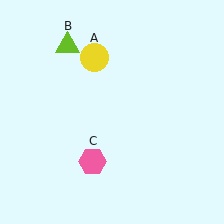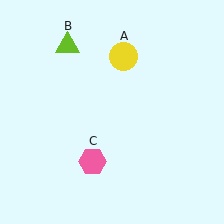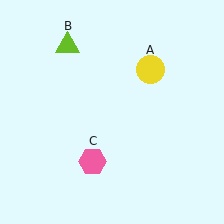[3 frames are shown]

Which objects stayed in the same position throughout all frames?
Lime triangle (object B) and pink hexagon (object C) remained stationary.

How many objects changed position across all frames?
1 object changed position: yellow circle (object A).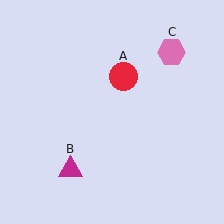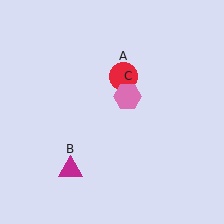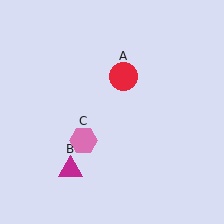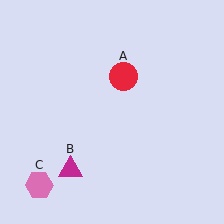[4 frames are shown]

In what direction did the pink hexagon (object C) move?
The pink hexagon (object C) moved down and to the left.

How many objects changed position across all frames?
1 object changed position: pink hexagon (object C).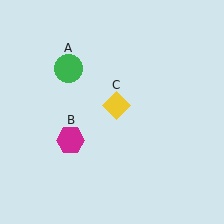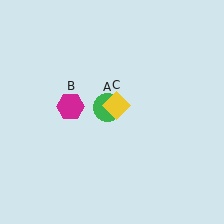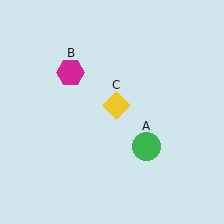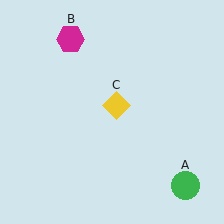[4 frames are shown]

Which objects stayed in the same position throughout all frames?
Yellow diamond (object C) remained stationary.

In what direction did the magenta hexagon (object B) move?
The magenta hexagon (object B) moved up.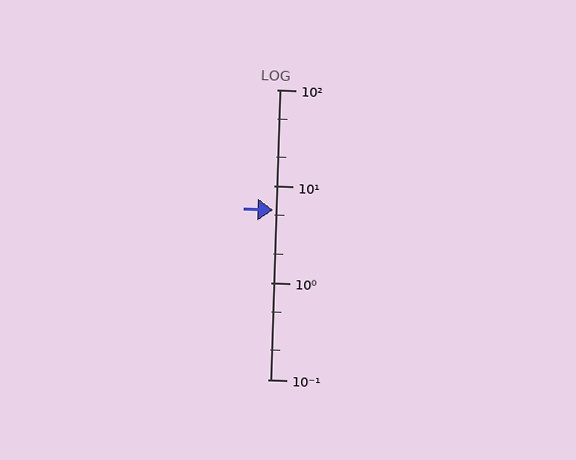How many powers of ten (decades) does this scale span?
The scale spans 3 decades, from 0.1 to 100.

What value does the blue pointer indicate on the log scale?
The pointer indicates approximately 5.7.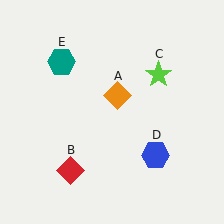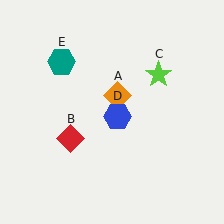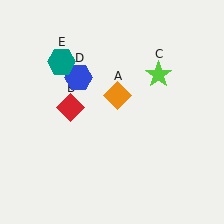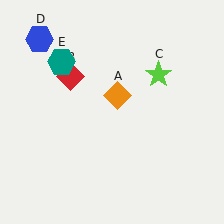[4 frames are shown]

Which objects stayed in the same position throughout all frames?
Orange diamond (object A) and lime star (object C) and teal hexagon (object E) remained stationary.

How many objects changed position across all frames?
2 objects changed position: red diamond (object B), blue hexagon (object D).